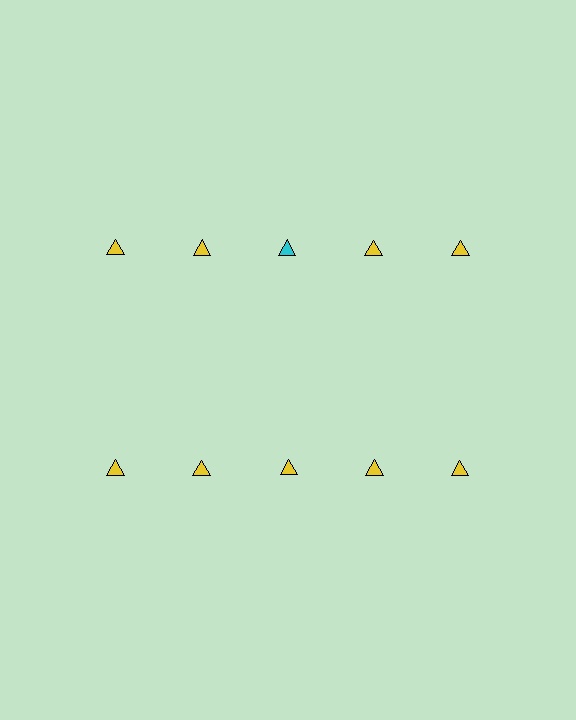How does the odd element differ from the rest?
It has a different color: cyan instead of yellow.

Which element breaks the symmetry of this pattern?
The cyan triangle in the top row, center column breaks the symmetry. All other shapes are yellow triangles.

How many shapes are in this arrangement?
There are 10 shapes arranged in a grid pattern.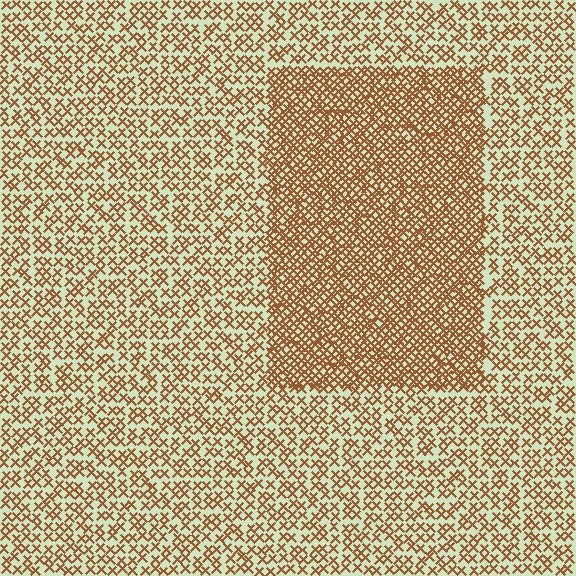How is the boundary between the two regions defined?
The boundary is defined by a change in element density (approximately 2.0x ratio). All elements are the same color, size, and shape.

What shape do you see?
I see a rectangle.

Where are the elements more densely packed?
The elements are more densely packed inside the rectangle boundary.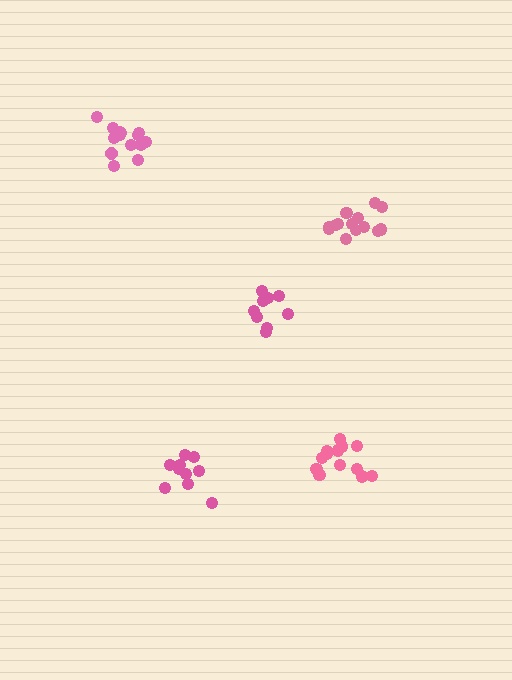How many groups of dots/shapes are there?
There are 5 groups.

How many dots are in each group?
Group 1: 10 dots, Group 2: 14 dots, Group 3: 14 dots, Group 4: 9 dots, Group 5: 14 dots (61 total).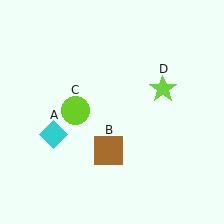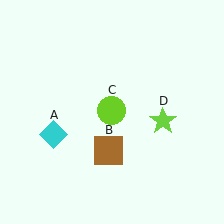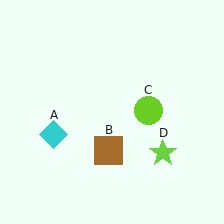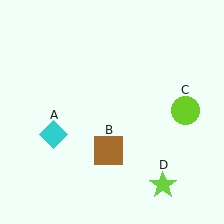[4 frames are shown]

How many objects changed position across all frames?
2 objects changed position: lime circle (object C), lime star (object D).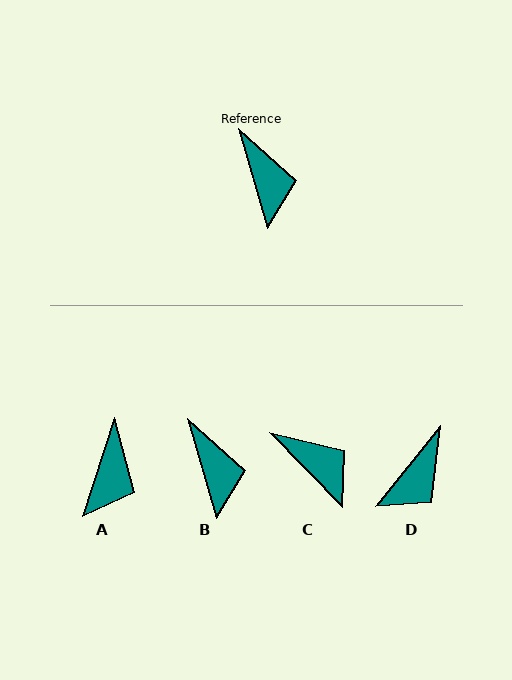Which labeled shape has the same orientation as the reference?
B.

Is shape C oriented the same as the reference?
No, it is off by about 28 degrees.